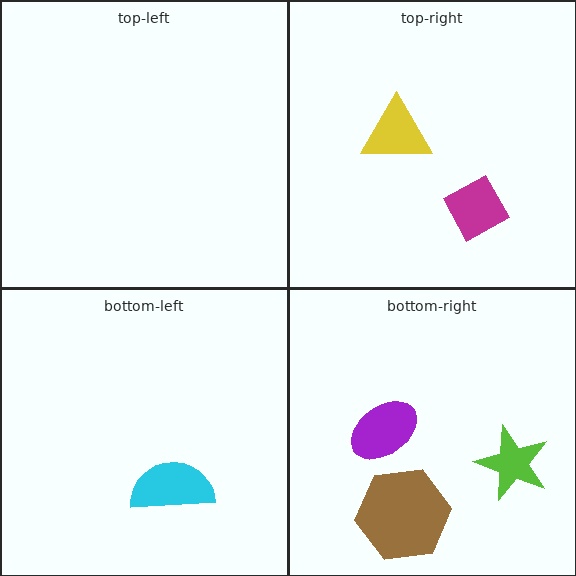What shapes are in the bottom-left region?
The cyan semicircle.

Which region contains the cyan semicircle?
The bottom-left region.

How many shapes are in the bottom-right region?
3.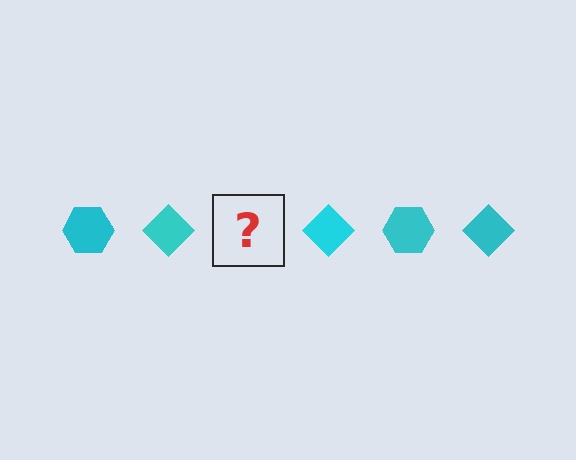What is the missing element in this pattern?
The missing element is a cyan hexagon.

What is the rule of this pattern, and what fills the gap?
The rule is that the pattern cycles through hexagon, diamond shapes in cyan. The gap should be filled with a cyan hexagon.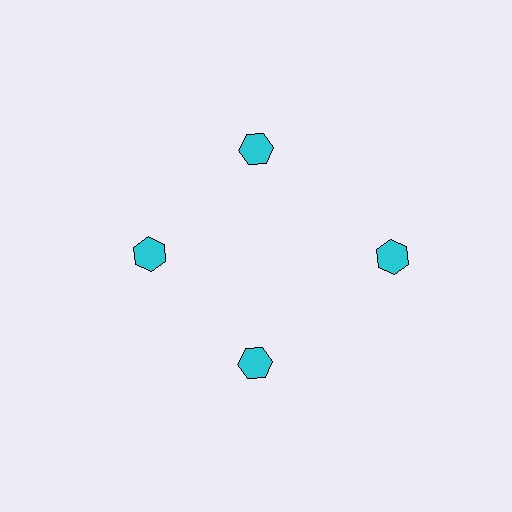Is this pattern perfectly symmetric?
No. The 4 cyan hexagons are arranged in a ring, but one element near the 3 o'clock position is pushed outward from the center, breaking the 4-fold rotational symmetry.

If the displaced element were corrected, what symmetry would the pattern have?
It would have 4-fold rotational symmetry — the pattern would map onto itself every 90 degrees.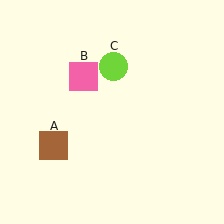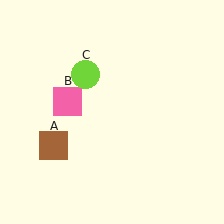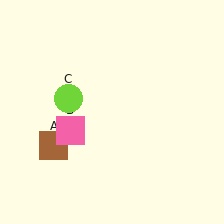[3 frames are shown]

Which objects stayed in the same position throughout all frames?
Brown square (object A) remained stationary.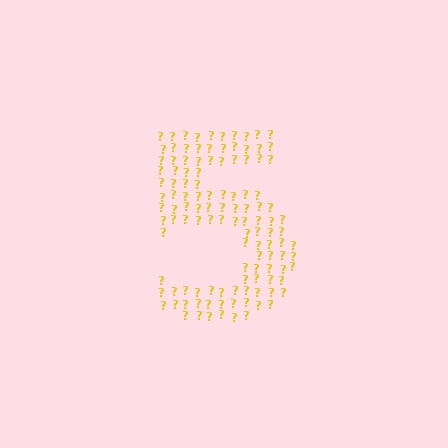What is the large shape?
The large shape is the digit 5.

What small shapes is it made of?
It is made of small question marks.